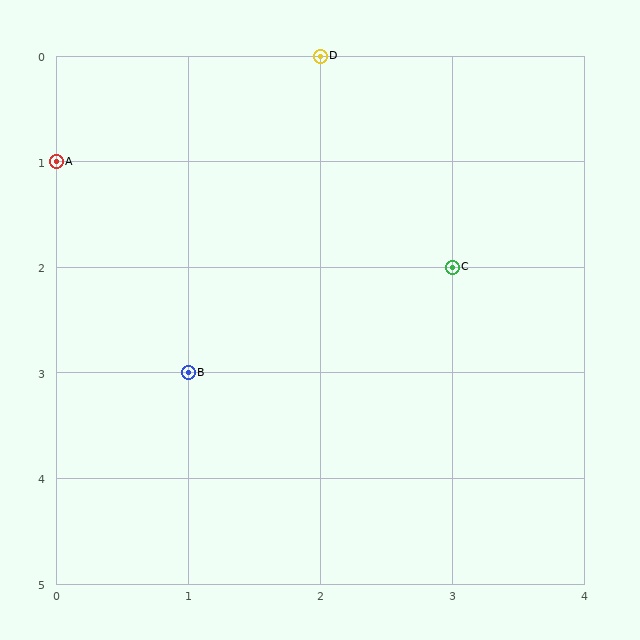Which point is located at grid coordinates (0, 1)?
Point A is at (0, 1).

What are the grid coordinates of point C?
Point C is at grid coordinates (3, 2).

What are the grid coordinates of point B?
Point B is at grid coordinates (1, 3).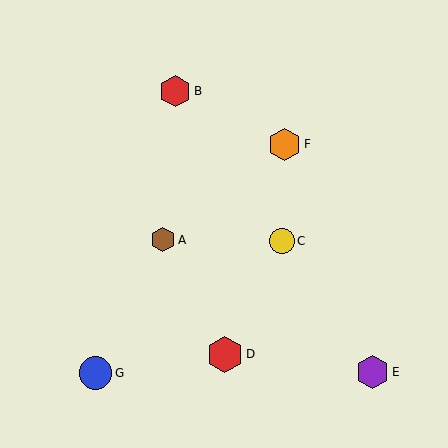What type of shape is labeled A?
Shape A is a brown hexagon.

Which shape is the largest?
The red hexagon (labeled D) is the largest.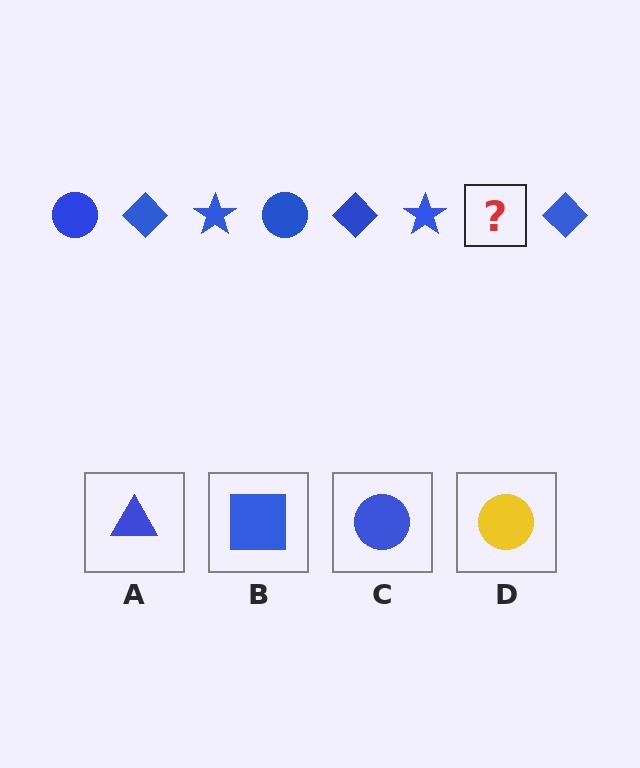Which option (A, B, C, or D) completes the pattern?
C.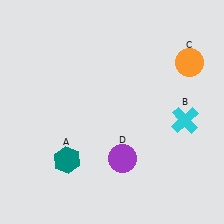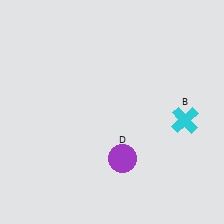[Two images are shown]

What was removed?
The orange circle (C), the teal hexagon (A) were removed in Image 2.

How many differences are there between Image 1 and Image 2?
There are 2 differences between the two images.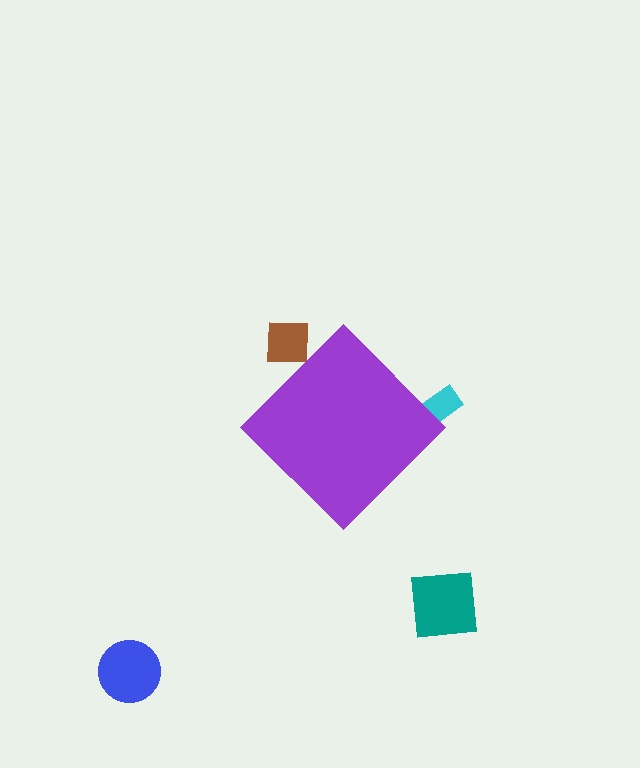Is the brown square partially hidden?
Yes, the brown square is partially hidden behind the purple diamond.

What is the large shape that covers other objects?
A purple diamond.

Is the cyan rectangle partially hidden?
Yes, the cyan rectangle is partially hidden behind the purple diamond.